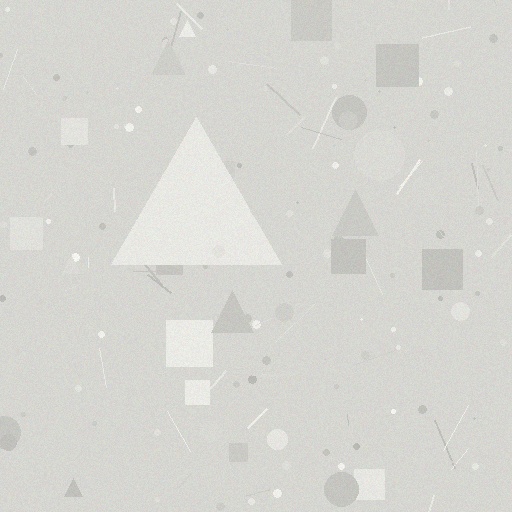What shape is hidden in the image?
A triangle is hidden in the image.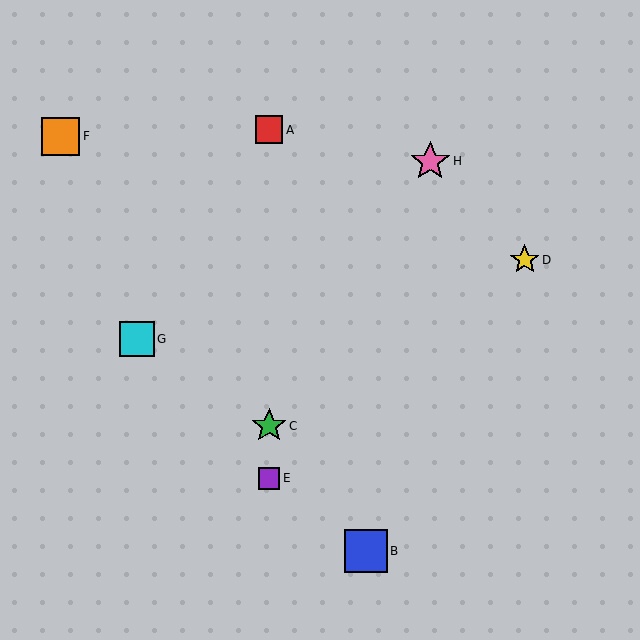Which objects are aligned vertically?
Objects A, C, E are aligned vertically.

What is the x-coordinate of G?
Object G is at x≈137.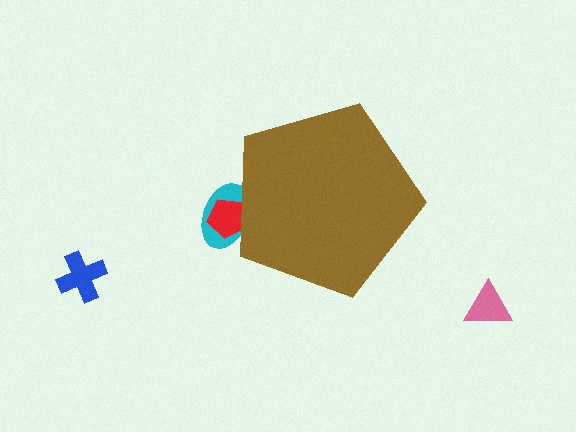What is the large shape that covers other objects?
A brown pentagon.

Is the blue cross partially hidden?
No, the blue cross is fully visible.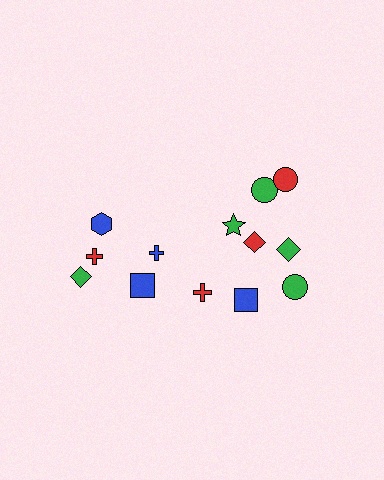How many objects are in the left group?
There are 5 objects.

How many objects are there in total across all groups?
There are 13 objects.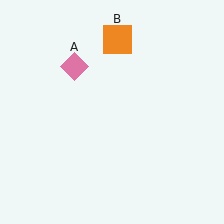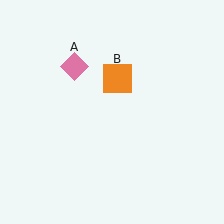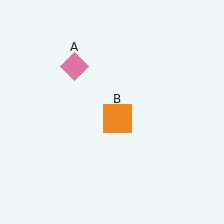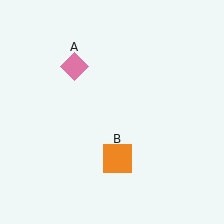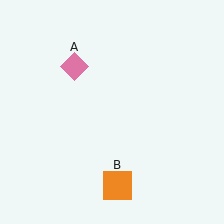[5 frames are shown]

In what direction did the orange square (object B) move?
The orange square (object B) moved down.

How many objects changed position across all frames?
1 object changed position: orange square (object B).